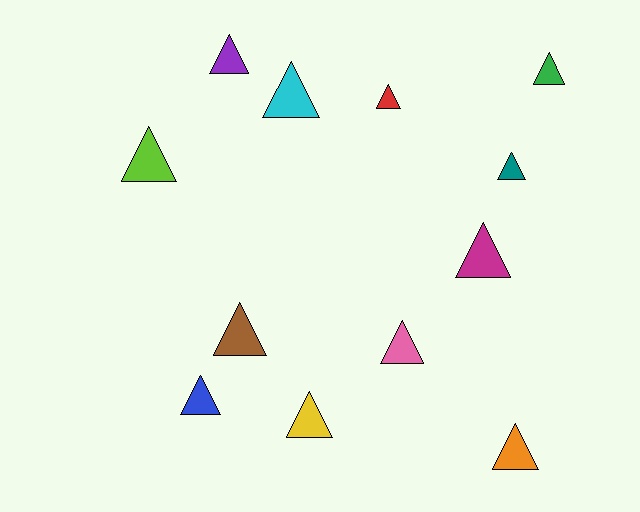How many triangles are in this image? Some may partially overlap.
There are 12 triangles.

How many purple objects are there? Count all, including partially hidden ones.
There is 1 purple object.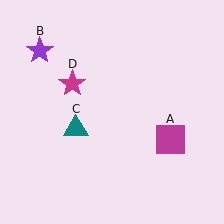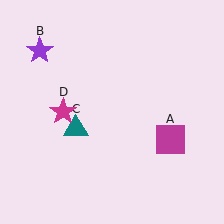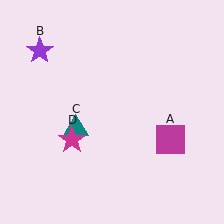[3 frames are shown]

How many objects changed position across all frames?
1 object changed position: magenta star (object D).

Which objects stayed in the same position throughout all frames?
Magenta square (object A) and purple star (object B) and teal triangle (object C) remained stationary.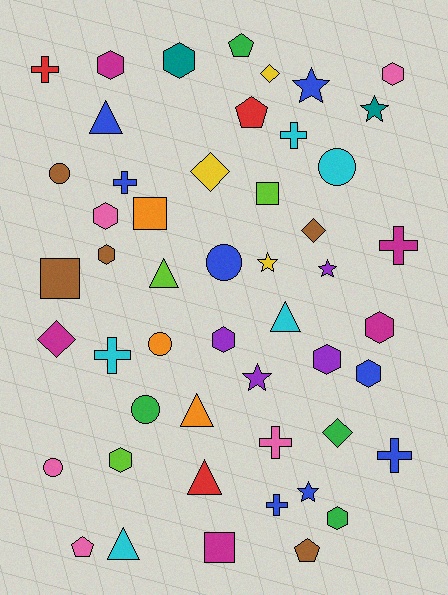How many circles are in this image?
There are 6 circles.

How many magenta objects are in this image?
There are 5 magenta objects.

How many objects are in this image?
There are 50 objects.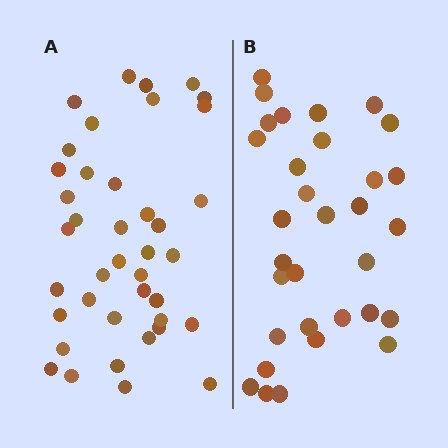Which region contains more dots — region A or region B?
Region A (the left region) has more dots.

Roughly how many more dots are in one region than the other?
Region A has roughly 8 or so more dots than region B.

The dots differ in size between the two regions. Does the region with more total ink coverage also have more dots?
No. Region B has more total ink coverage because its dots are larger, but region A actually contains more individual dots. Total area can be misleading — the number of items is what matters here.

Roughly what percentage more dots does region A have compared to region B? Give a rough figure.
About 25% more.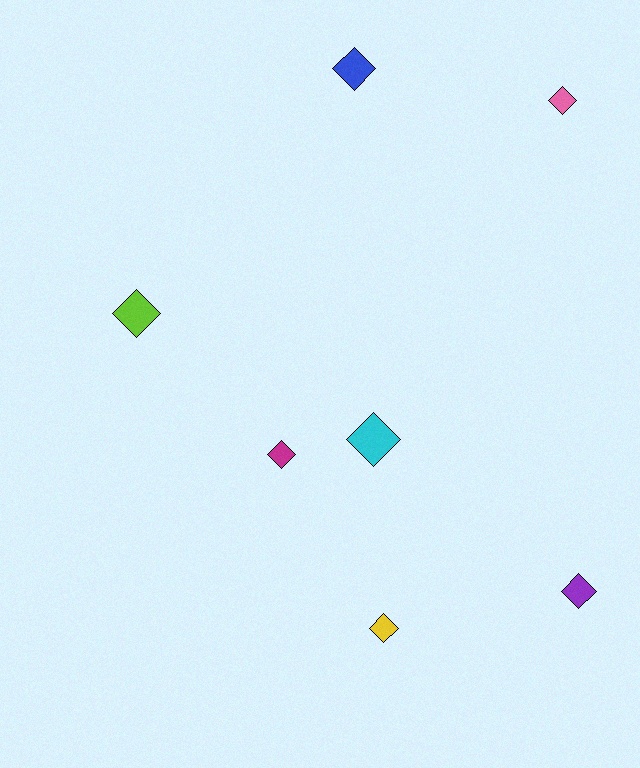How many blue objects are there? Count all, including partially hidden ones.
There is 1 blue object.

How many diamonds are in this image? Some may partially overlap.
There are 7 diamonds.